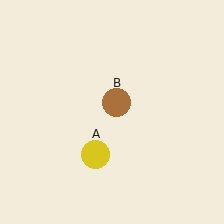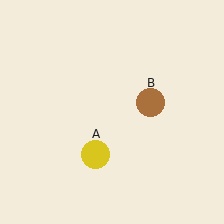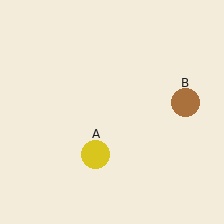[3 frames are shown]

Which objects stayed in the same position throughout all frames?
Yellow circle (object A) remained stationary.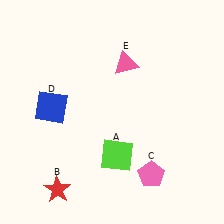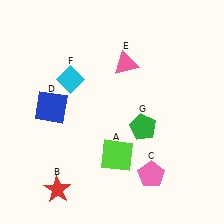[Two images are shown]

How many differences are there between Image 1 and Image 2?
There are 2 differences between the two images.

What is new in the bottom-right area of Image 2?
A green pentagon (G) was added in the bottom-right area of Image 2.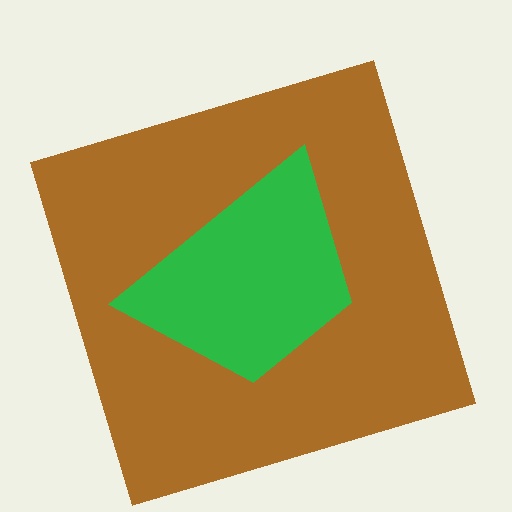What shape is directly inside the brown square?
The green trapezoid.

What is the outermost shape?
The brown square.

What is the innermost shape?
The green trapezoid.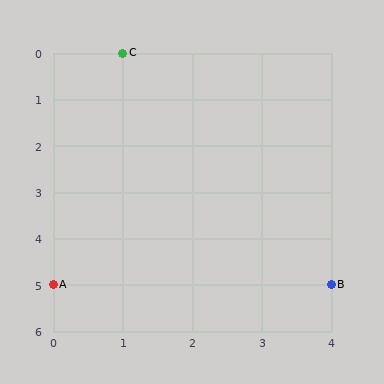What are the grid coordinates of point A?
Point A is at grid coordinates (0, 5).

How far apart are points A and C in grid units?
Points A and C are 1 column and 5 rows apart (about 5.1 grid units diagonally).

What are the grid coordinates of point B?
Point B is at grid coordinates (4, 5).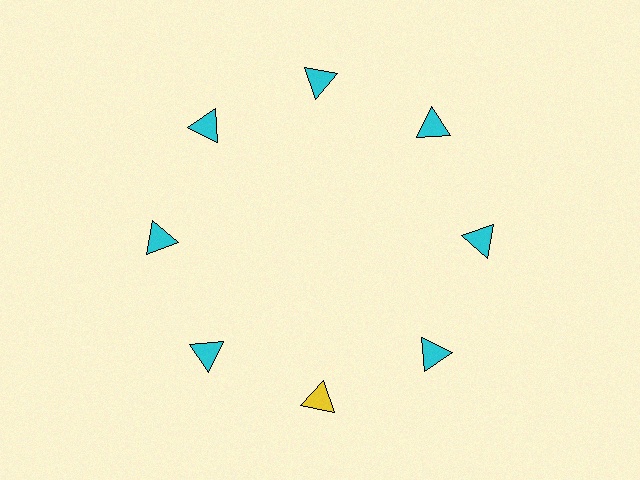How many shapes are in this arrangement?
There are 8 shapes arranged in a ring pattern.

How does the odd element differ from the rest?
It has a different color: yellow instead of cyan.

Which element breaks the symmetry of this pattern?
The yellow triangle at roughly the 6 o'clock position breaks the symmetry. All other shapes are cyan triangles.